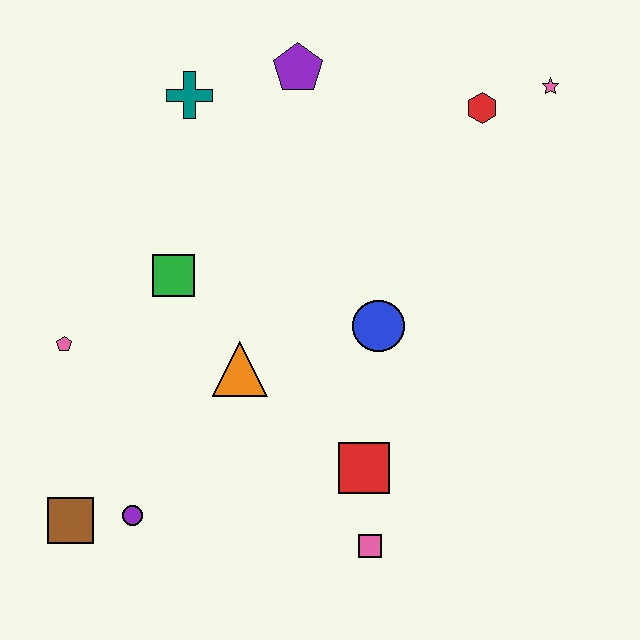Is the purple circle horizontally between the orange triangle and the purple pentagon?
No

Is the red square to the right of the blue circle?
No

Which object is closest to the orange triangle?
The green square is closest to the orange triangle.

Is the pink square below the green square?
Yes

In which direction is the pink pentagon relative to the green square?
The pink pentagon is to the left of the green square.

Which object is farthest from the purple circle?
The pink star is farthest from the purple circle.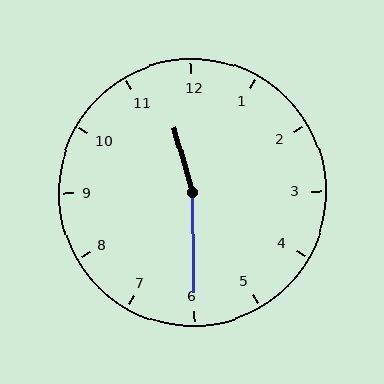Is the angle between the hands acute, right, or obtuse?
It is obtuse.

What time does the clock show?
11:30.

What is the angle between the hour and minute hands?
Approximately 165 degrees.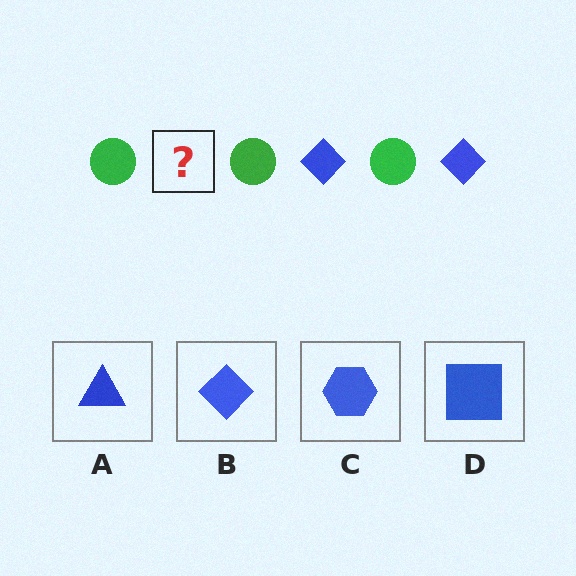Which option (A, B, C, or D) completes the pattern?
B.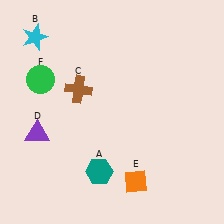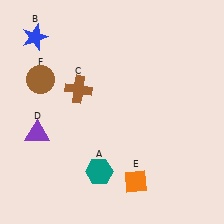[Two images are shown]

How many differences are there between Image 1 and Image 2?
There are 2 differences between the two images.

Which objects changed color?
B changed from cyan to blue. F changed from green to brown.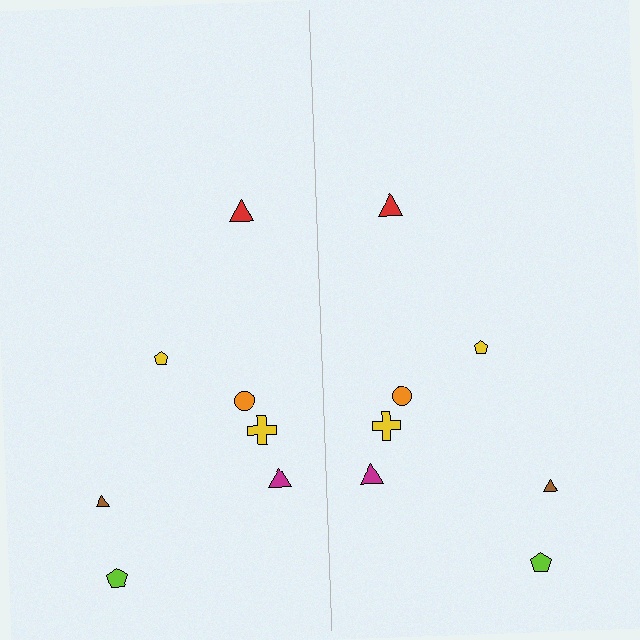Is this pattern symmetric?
Yes, this pattern has bilateral (reflection) symmetry.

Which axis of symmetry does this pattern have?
The pattern has a vertical axis of symmetry running through the center of the image.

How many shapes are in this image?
There are 14 shapes in this image.